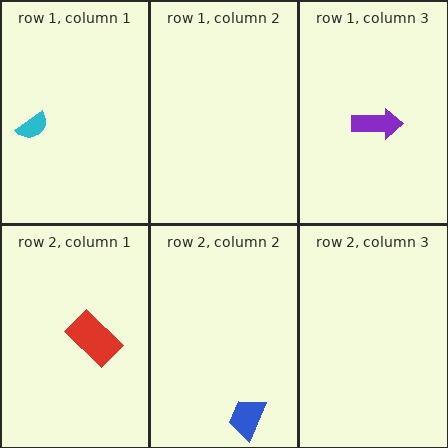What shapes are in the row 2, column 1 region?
The red rectangle.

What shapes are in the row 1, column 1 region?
The cyan semicircle.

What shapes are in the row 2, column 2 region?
The blue trapezoid.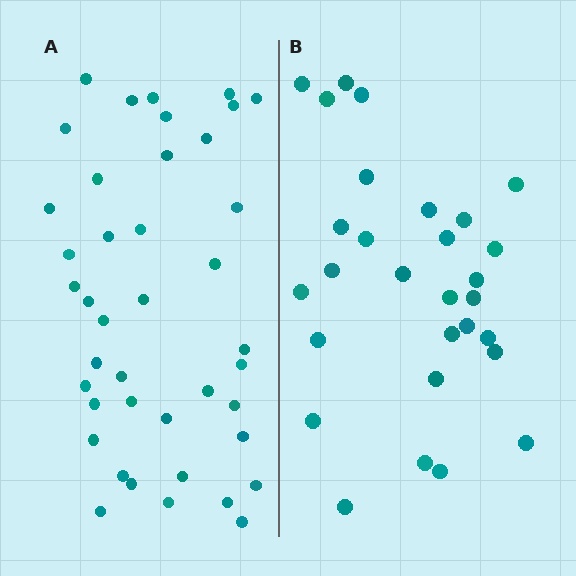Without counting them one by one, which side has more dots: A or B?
Region A (the left region) has more dots.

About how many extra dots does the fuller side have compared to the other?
Region A has roughly 12 or so more dots than region B.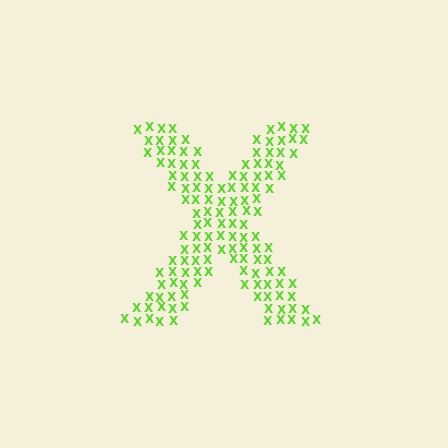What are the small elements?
The small elements are letter X's.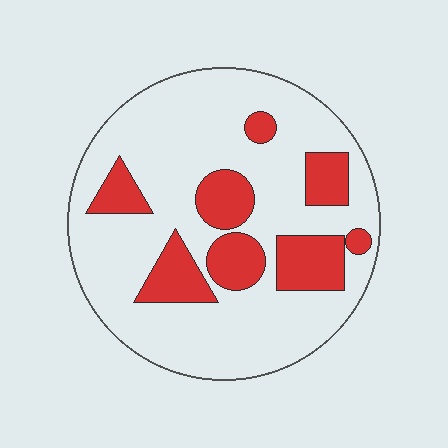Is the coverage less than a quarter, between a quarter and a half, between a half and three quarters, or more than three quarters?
Less than a quarter.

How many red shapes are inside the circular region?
8.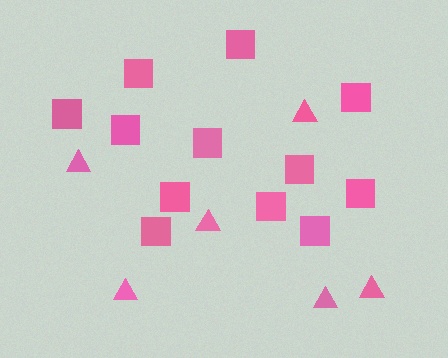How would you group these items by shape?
There are 2 groups: one group of squares (12) and one group of triangles (6).